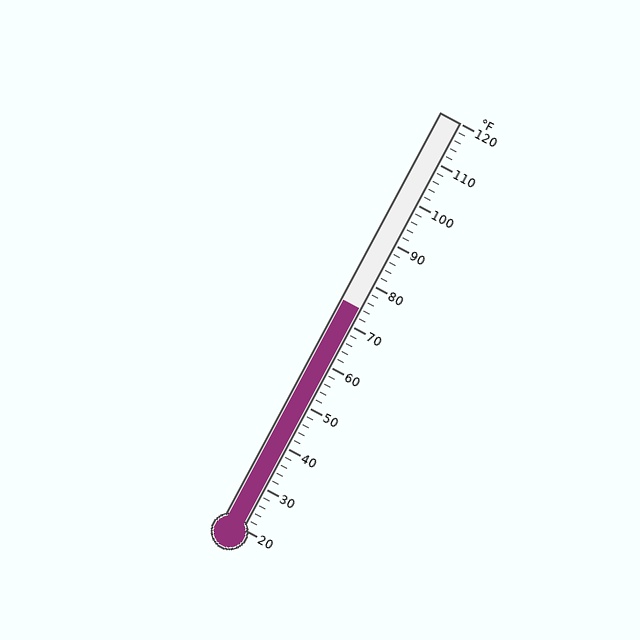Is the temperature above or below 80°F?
The temperature is below 80°F.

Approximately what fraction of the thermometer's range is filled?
The thermometer is filled to approximately 55% of its range.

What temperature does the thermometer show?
The thermometer shows approximately 74°F.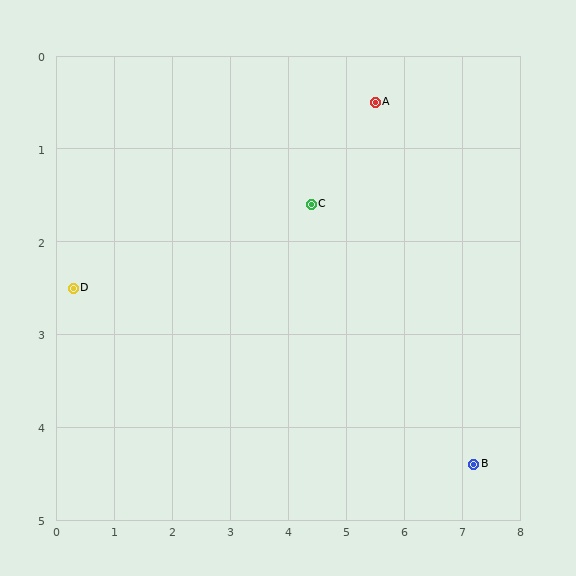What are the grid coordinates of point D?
Point D is at approximately (0.3, 2.5).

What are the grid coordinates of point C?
Point C is at approximately (4.4, 1.6).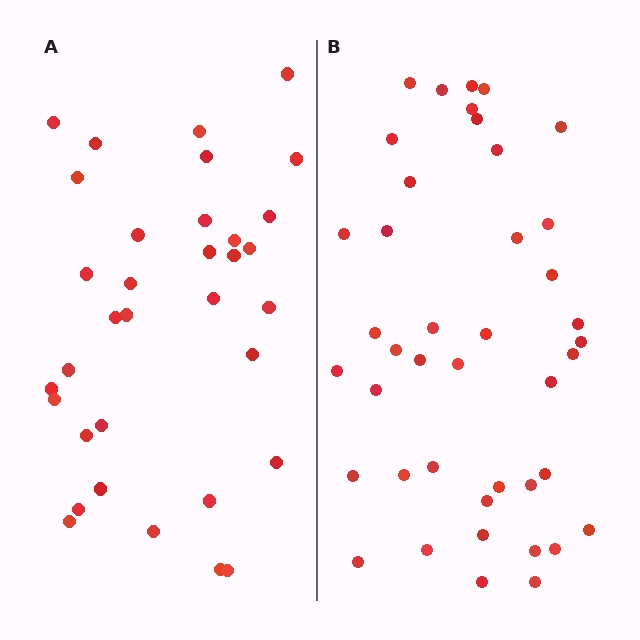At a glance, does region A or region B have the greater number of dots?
Region B (the right region) has more dots.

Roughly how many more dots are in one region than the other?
Region B has roughly 8 or so more dots than region A.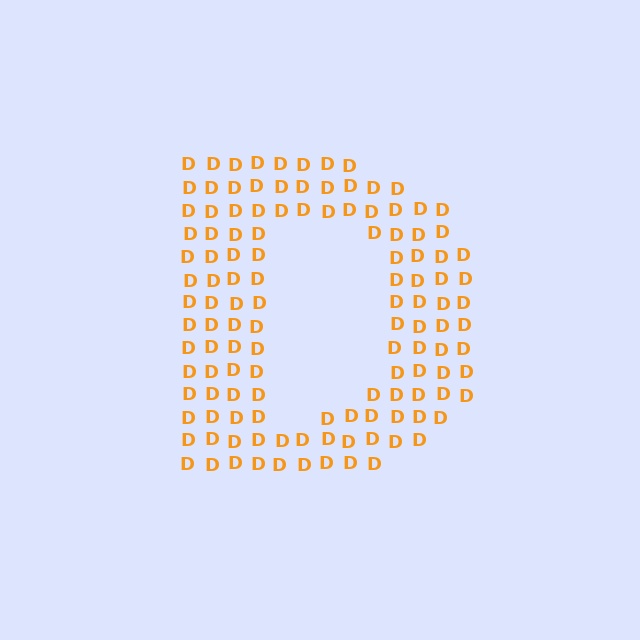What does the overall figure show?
The overall figure shows the letter D.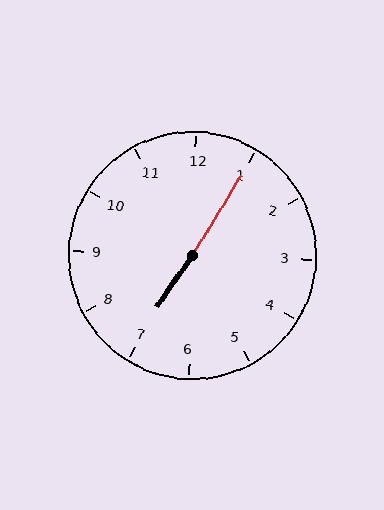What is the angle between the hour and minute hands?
Approximately 178 degrees.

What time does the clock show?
7:05.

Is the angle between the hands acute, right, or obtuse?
It is obtuse.